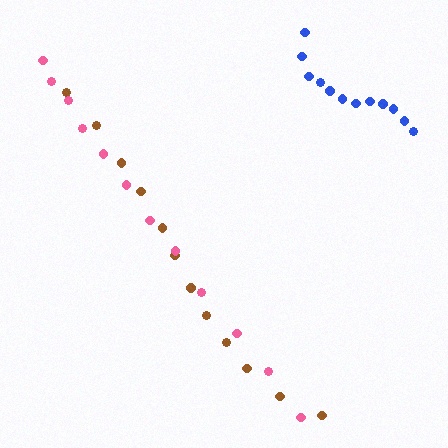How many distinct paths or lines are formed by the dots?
There are 3 distinct paths.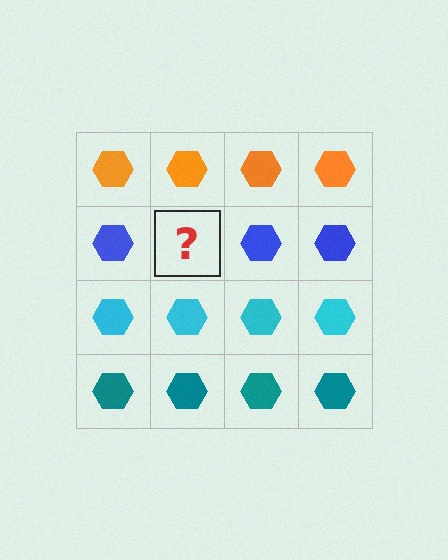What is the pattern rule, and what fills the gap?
The rule is that each row has a consistent color. The gap should be filled with a blue hexagon.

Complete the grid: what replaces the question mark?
The question mark should be replaced with a blue hexagon.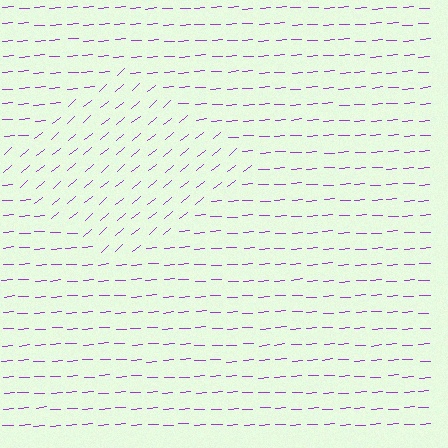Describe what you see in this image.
The image is filled with small purple line segments. A diamond region in the image has lines oriented differently from the surrounding lines, creating a visible texture boundary.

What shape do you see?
I see a diamond.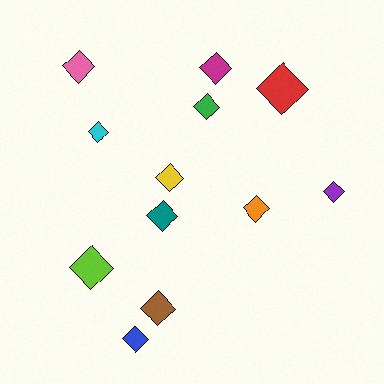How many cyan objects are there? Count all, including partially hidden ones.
There is 1 cyan object.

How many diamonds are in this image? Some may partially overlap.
There are 12 diamonds.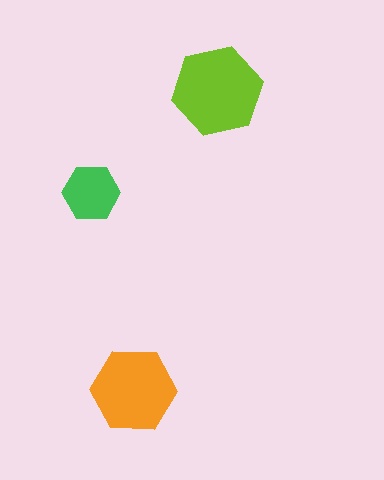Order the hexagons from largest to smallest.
the lime one, the orange one, the green one.